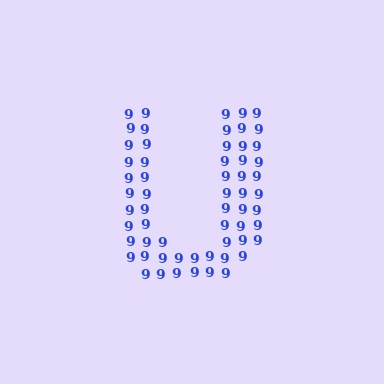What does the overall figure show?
The overall figure shows the letter U.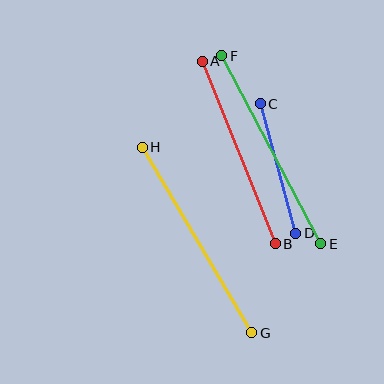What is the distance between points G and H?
The distance is approximately 216 pixels.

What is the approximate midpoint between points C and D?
The midpoint is at approximately (278, 169) pixels.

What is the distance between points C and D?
The distance is approximately 134 pixels.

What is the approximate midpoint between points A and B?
The midpoint is at approximately (239, 153) pixels.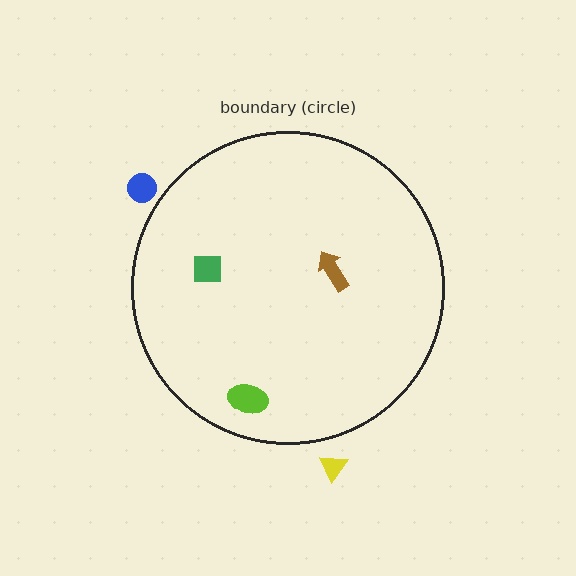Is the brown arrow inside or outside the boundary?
Inside.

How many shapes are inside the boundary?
3 inside, 2 outside.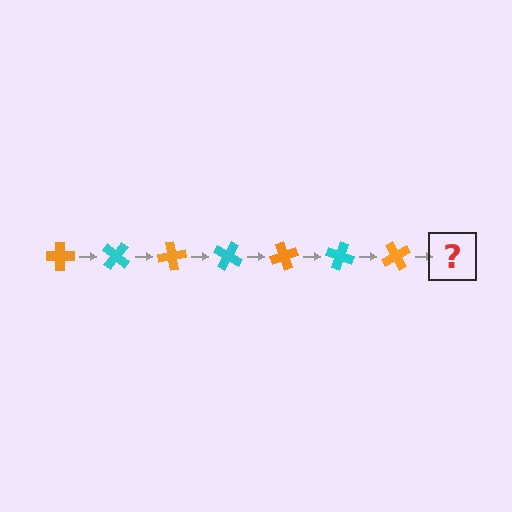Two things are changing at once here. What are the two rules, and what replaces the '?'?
The two rules are that it rotates 40 degrees each step and the color cycles through orange and cyan. The '?' should be a cyan cross, rotated 280 degrees from the start.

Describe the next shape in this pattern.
It should be a cyan cross, rotated 280 degrees from the start.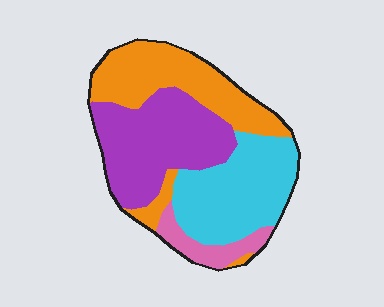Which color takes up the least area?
Pink, at roughly 10%.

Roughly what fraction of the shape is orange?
Orange takes up about one third (1/3) of the shape.